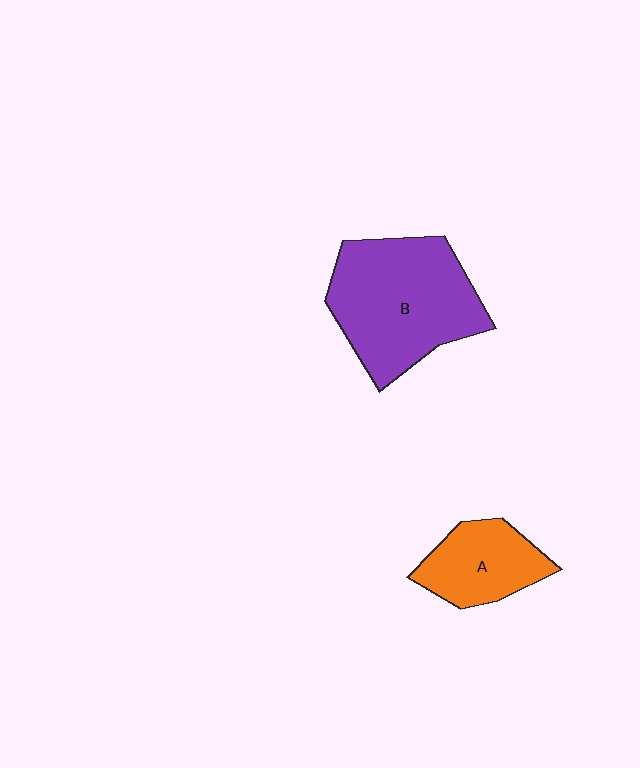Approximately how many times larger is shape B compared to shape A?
Approximately 2.0 times.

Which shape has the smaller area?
Shape A (orange).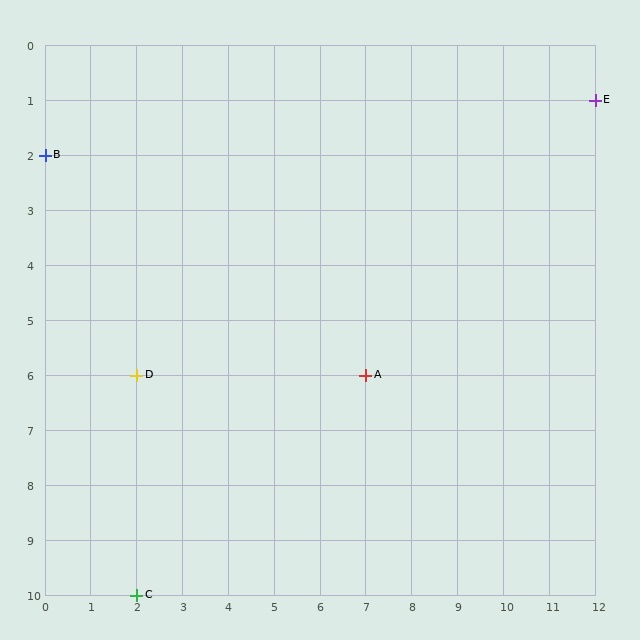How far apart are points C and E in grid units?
Points C and E are 10 columns and 9 rows apart (about 13.5 grid units diagonally).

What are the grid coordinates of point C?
Point C is at grid coordinates (2, 10).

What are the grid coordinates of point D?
Point D is at grid coordinates (2, 6).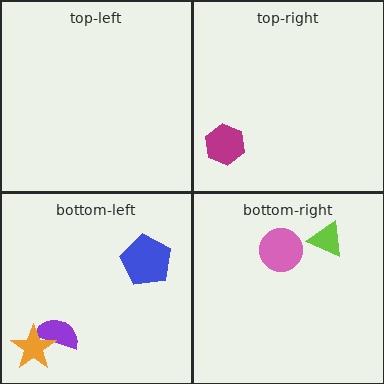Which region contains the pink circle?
The bottom-right region.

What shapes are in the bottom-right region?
The pink circle, the lime triangle.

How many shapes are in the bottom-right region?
2.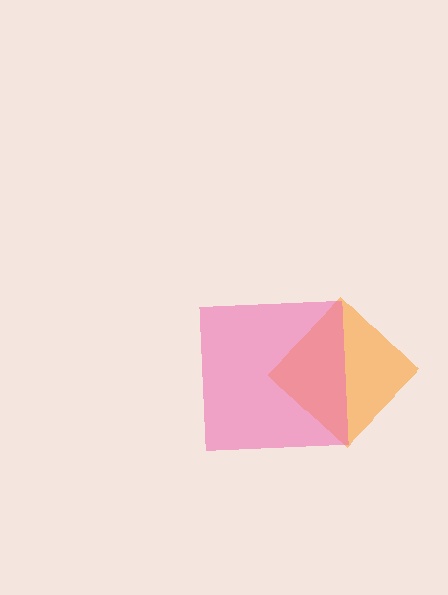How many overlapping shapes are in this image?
There are 2 overlapping shapes in the image.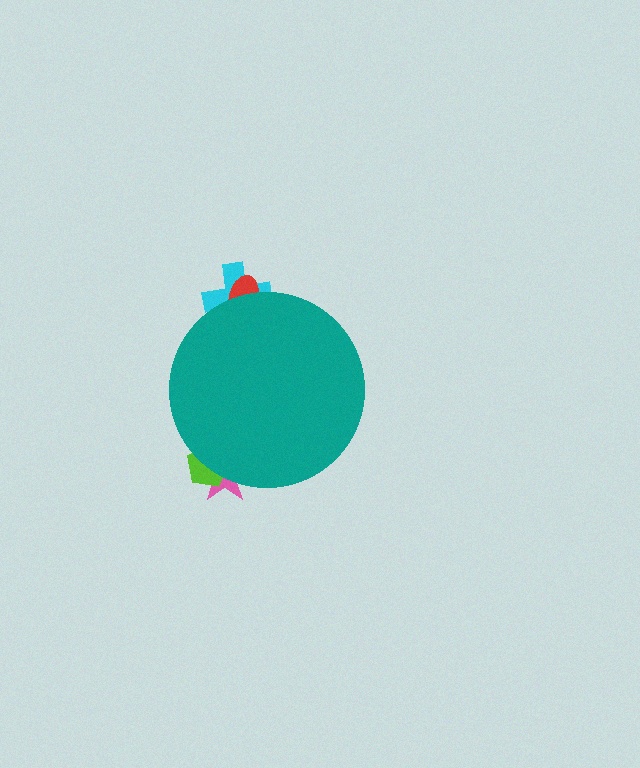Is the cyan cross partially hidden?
Yes, the cyan cross is partially hidden behind the teal circle.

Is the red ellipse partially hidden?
Yes, the red ellipse is partially hidden behind the teal circle.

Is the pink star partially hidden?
Yes, the pink star is partially hidden behind the teal circle.